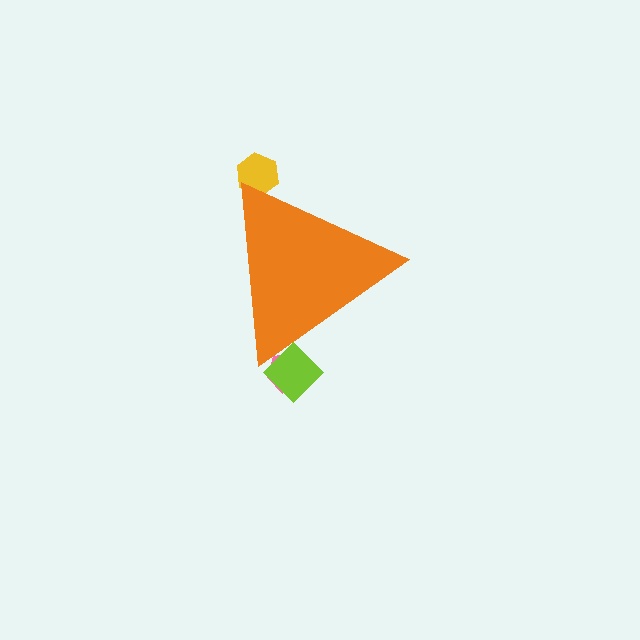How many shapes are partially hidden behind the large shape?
3 shapes are partially hidden.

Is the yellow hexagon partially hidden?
Yes, the yellow hexagon is partially hidden behind the orange triangle.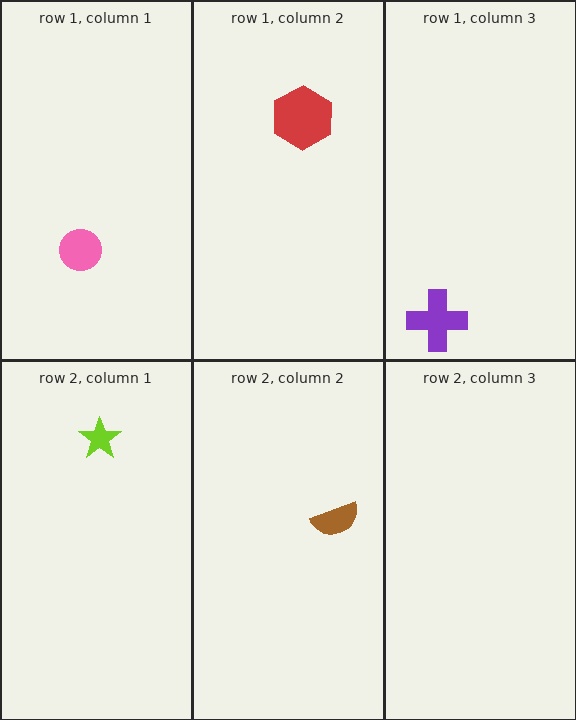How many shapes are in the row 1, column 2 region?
1.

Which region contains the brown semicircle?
The row 2, column 2 region.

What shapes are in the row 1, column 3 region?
The purple cross.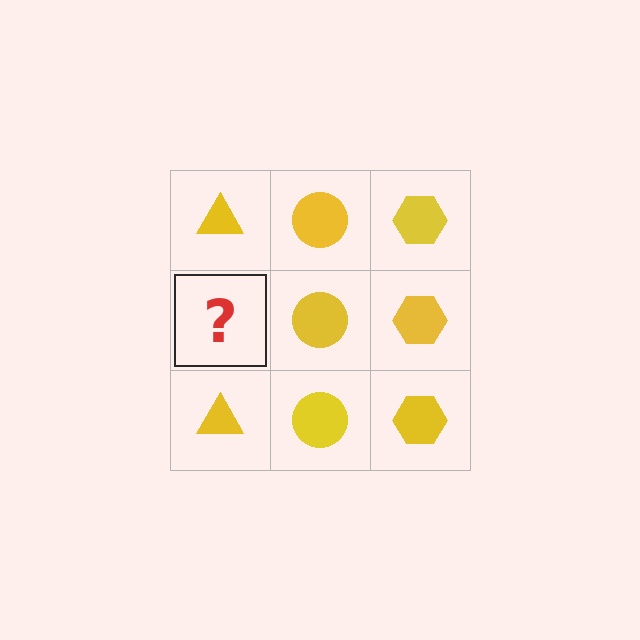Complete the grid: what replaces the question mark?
The question mark should be replaced with a yellow triangle.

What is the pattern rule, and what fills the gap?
The rule is that each column has a consistent shape. The gap should be filled with a yellow triangle.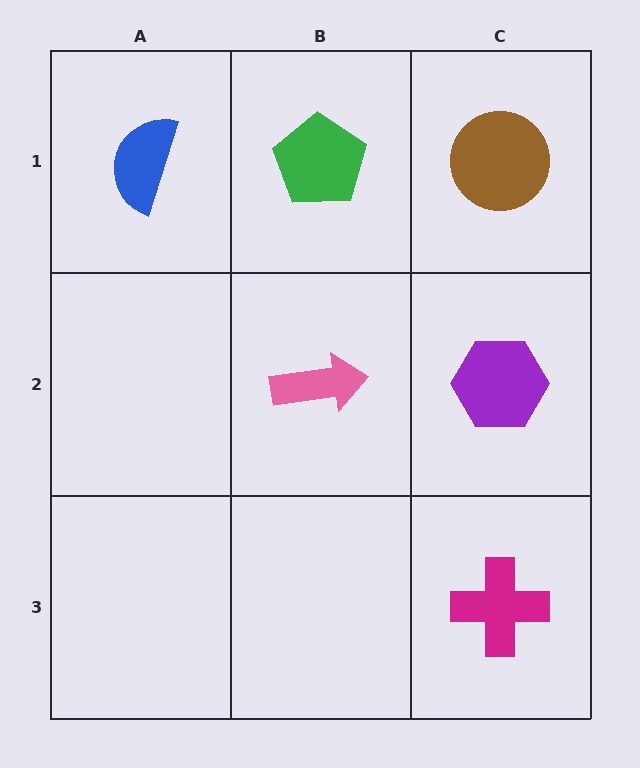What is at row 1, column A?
A blue semicircle.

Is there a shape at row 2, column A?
No, that cell is empty.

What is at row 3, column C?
A magenta cross.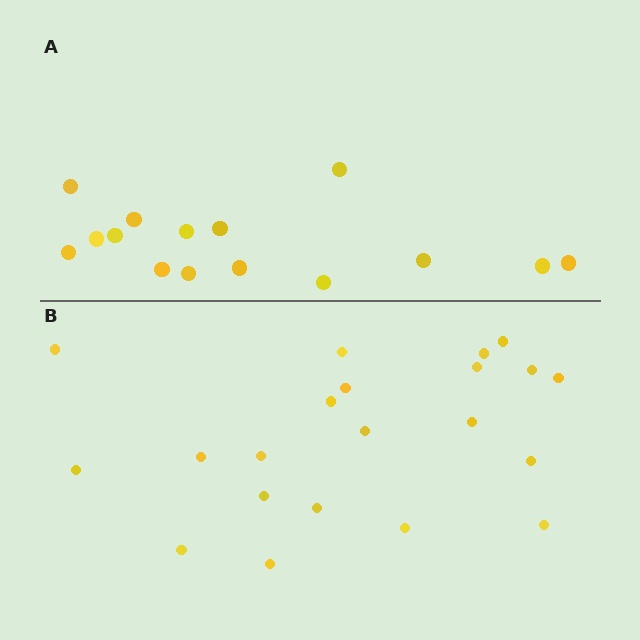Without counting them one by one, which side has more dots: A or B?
Region B (the bottom region) has more dots.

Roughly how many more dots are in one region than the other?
Region B has about 6 more dots than region A.